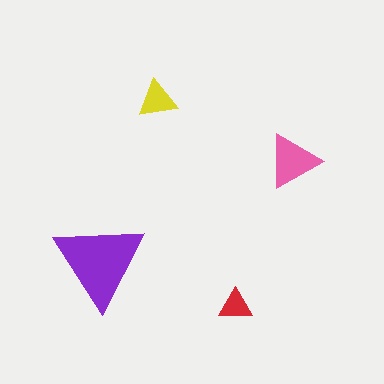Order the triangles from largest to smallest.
the purple one, the pink one, the yellow one, the red one.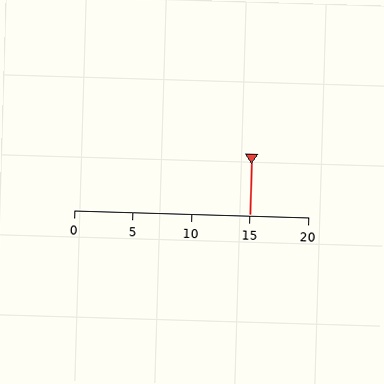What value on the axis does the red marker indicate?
The marker indicates approximately 15.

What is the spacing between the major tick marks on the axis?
The major ticks are spaced 5 apart.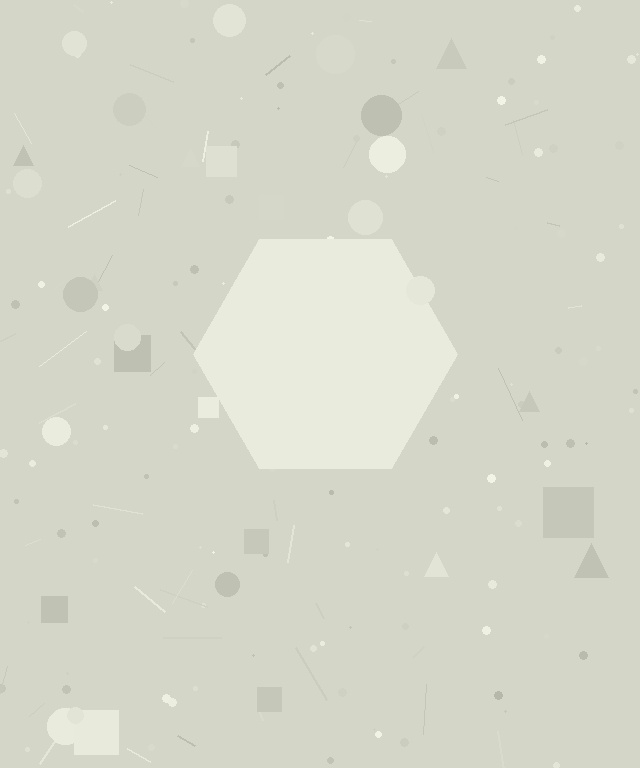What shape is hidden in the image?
A hexagon is hidden in the image.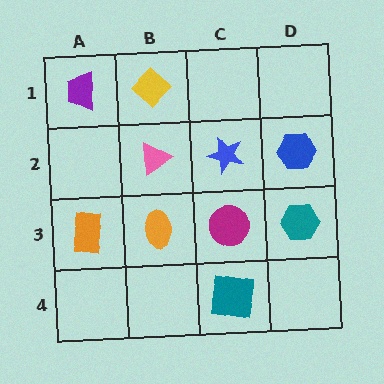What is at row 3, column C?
A magenta circle.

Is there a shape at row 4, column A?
No, that cell is empty.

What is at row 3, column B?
An orange ellipse.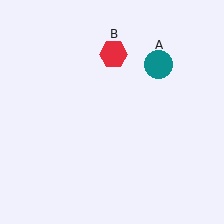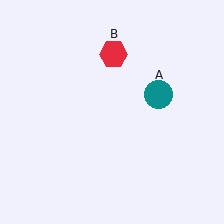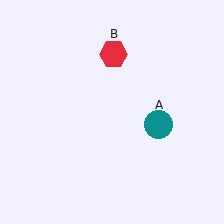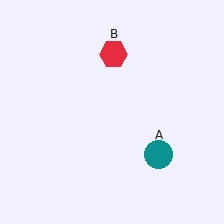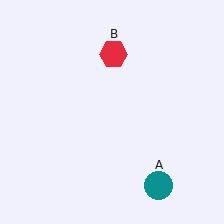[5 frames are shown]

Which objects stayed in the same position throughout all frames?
Red hexagon (object B) remained stationary.